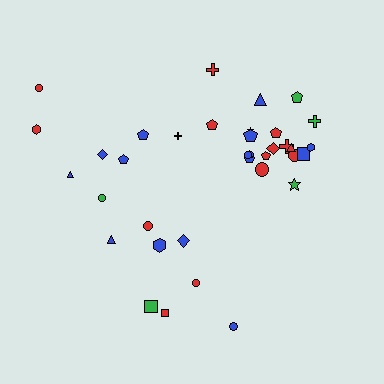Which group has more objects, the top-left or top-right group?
The top-right group.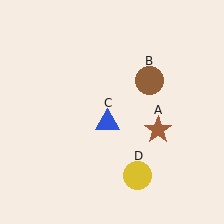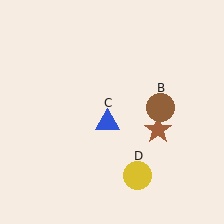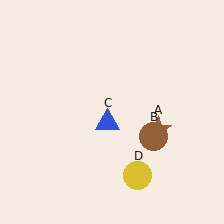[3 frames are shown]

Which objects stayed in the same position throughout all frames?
Brown star (object A) and blue triangle (object C) and yellow circle (object D) remained stationary.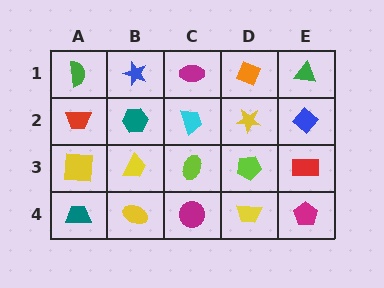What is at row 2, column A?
A red trapezoid.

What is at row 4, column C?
A magenta circle.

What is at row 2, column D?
A yellow star.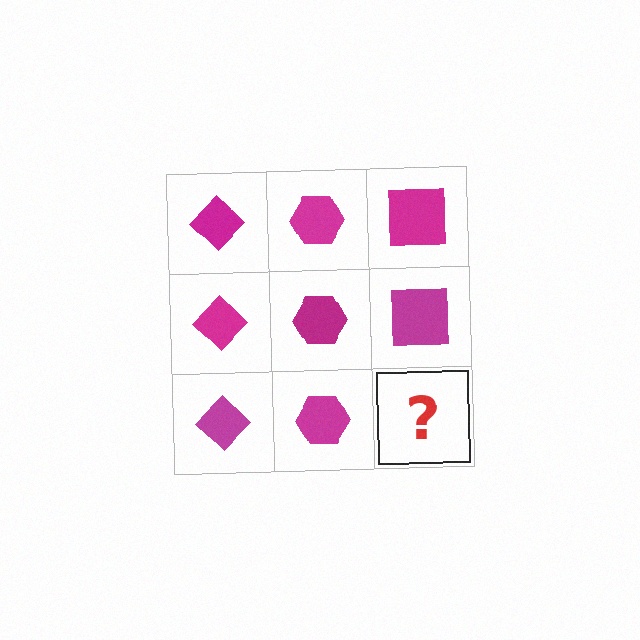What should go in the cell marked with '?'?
The missing cell should contain a magenta square.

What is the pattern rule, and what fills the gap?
The rule is that each column has a consistent shape. The gap should be filled with a magenta square.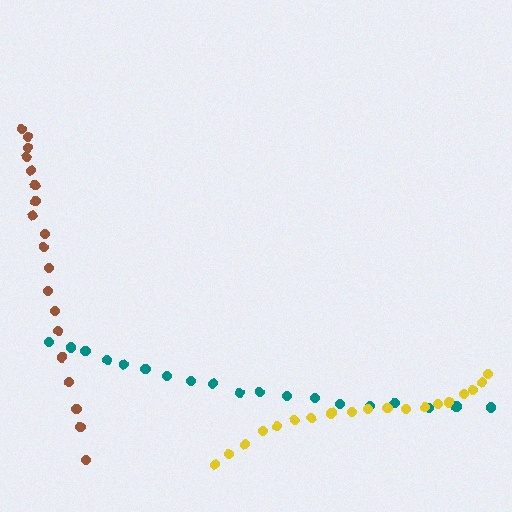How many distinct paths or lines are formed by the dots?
There are 3 distinct paths.